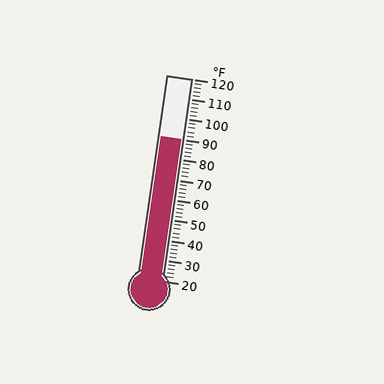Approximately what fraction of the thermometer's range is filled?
The thermometer is filled to approximately 70% of its range.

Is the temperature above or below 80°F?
The temperature is above 80°F.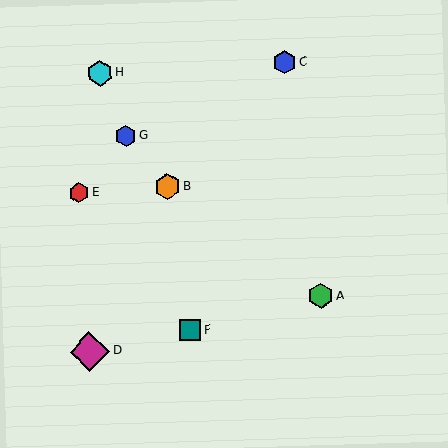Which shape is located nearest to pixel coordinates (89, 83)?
The cyan hexagon (labeled H) at (100, 73) is nearest to that location.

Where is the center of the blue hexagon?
The center of the blue hexagon is at (284, 62).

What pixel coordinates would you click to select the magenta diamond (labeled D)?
Click at (90, 351) to select the magenta diamond D.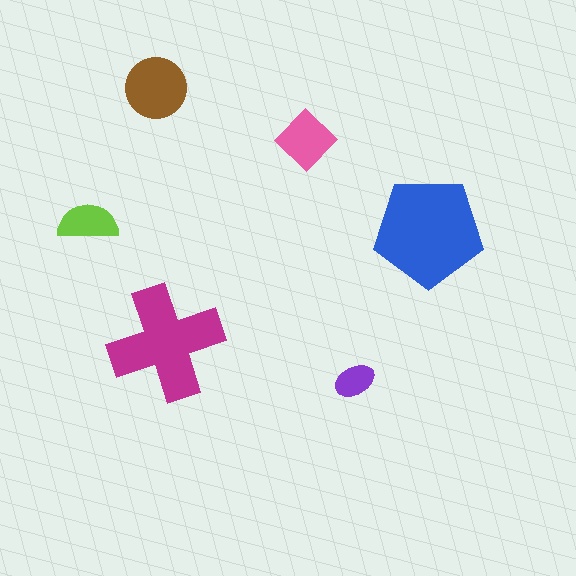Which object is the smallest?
The purple ellipse.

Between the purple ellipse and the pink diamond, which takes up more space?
The pink diamond.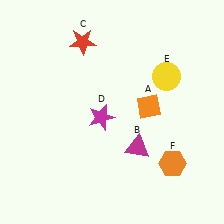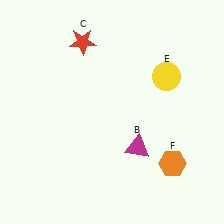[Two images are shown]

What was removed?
The orange diamond (A), the magenta star (D) were removed in Image 2.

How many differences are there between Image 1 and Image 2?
There are 2 differences between the two images.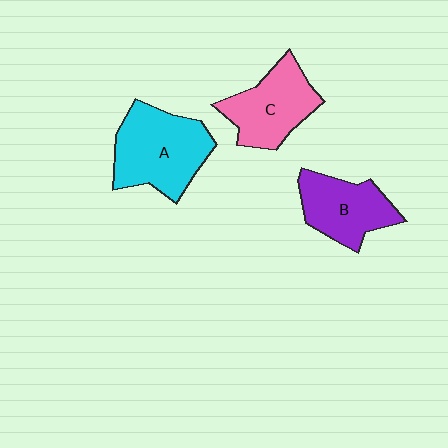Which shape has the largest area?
Shape A (cyan).